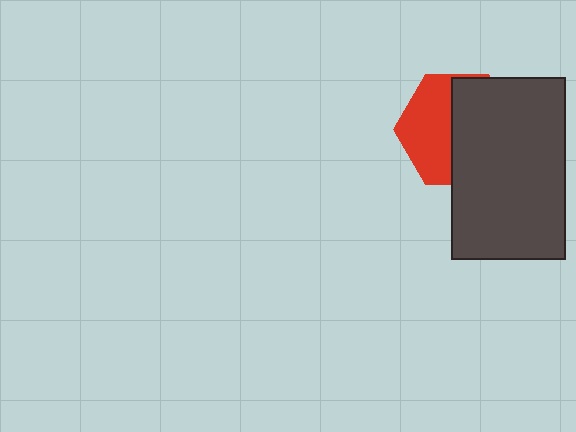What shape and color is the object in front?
The object in front is a dark gray rectangle.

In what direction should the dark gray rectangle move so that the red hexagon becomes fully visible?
The dark gray rectangle should move right. That is the shortest direction to clear the overlap and leave the red hexagon fully visible.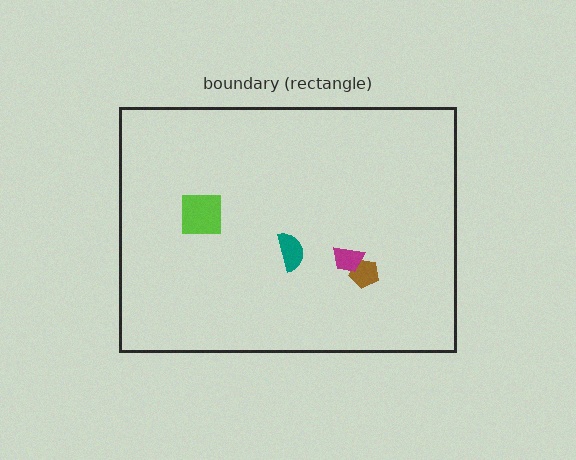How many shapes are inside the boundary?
4 inside, 0 outside.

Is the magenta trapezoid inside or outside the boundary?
Inside.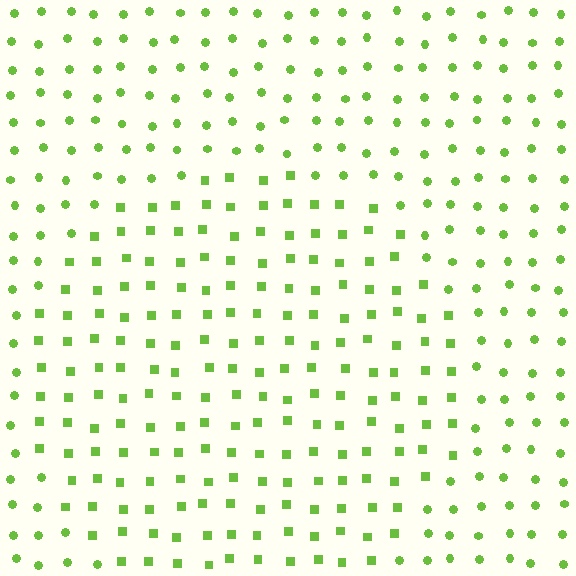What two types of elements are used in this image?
The image uses squares inside the circle region and circles outside it.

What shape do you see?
I see a circle.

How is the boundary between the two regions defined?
The boundary is defined by a change in element shape: squares inside vs. circles outside. All elements share the same color and spacing.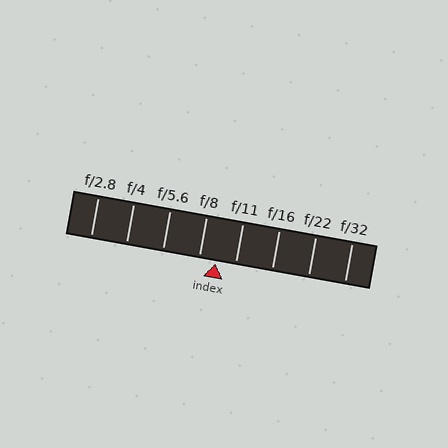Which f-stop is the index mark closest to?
The index mark is closest to f/8.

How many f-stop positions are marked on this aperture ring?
There are 8 f-stop positions marked.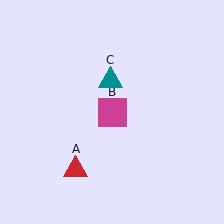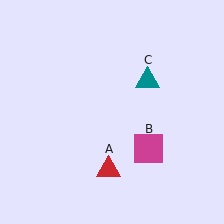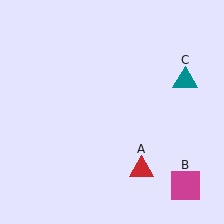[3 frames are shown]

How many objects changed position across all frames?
3 objects changed position: red triangle (object A), magenta square (object B), teal triangle (object C).